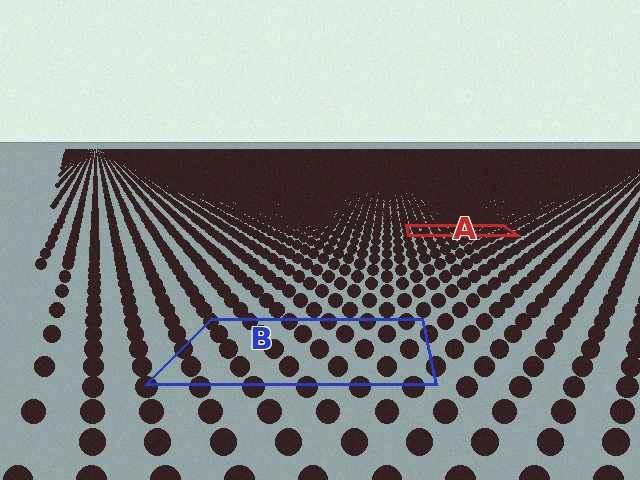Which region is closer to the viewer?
Region B is closer. The texture elements there are larger and more spread out.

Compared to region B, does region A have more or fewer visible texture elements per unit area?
Region A has more texture elements per unit area — they are packed more densely because it is farther away.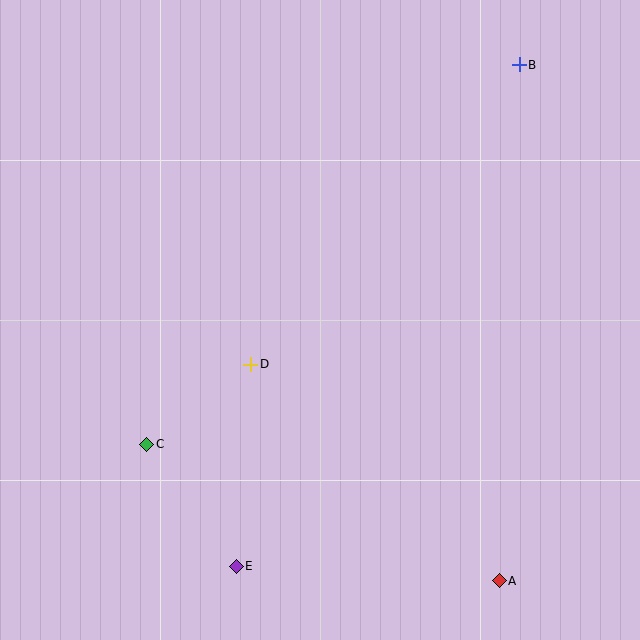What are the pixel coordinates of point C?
Point C is at (147, 444).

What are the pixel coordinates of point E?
Point E is at (236, 566).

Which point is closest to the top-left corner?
Point D is closest to the top-left corner.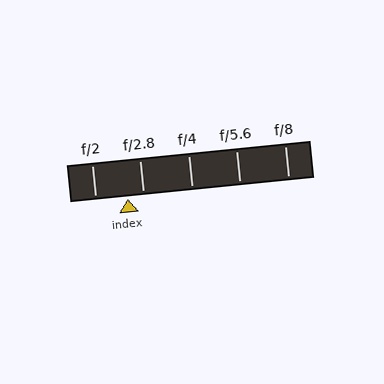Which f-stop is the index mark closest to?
The index mark is closest to f/2.8.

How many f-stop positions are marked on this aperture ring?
There are 5 f-stop positions marked.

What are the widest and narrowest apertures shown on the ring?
The widest aperture shown is f/2 and the narrowest is f/8.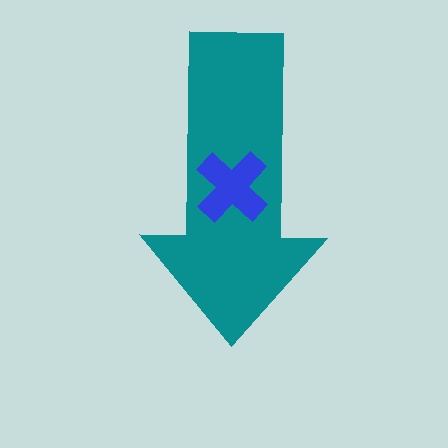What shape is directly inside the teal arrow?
The blue cross.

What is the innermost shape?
The blue cross.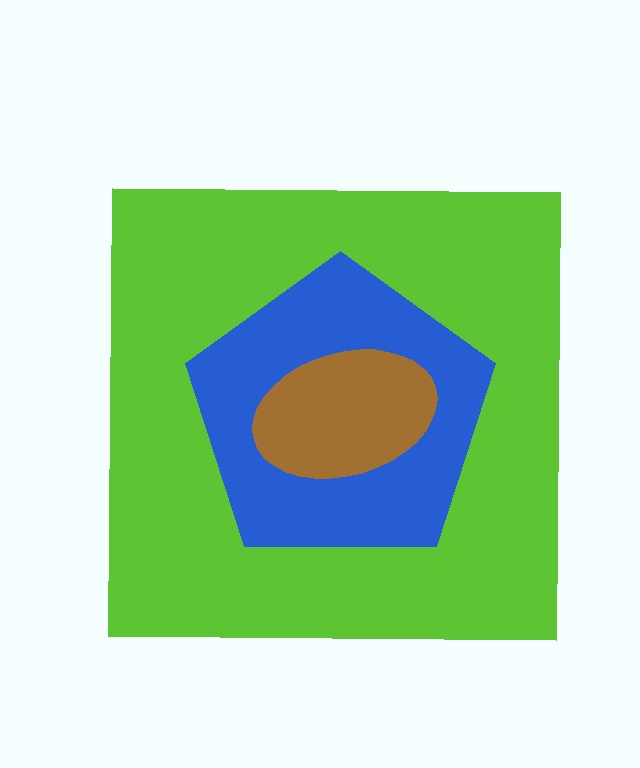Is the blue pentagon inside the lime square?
Yes.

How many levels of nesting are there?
3.